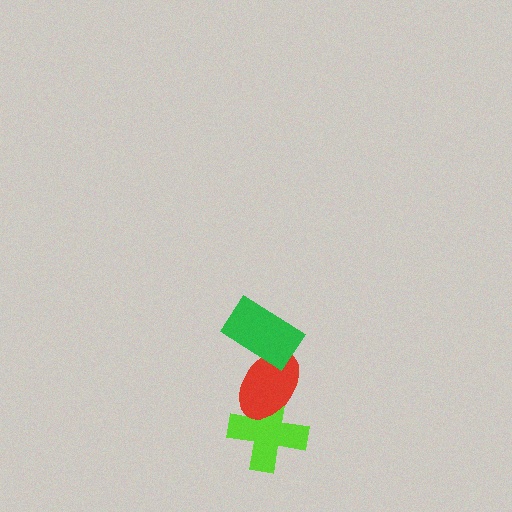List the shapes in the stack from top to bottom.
From top to bottom: the green rectangle, the red ellipse, the lime cross.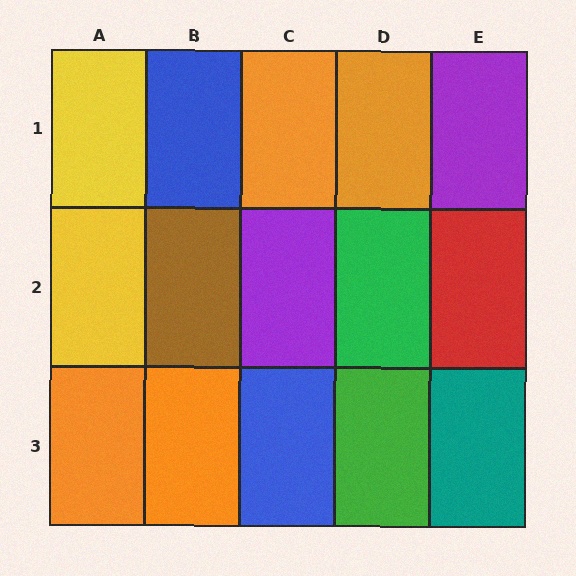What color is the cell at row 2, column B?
Brown.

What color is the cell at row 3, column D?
Green.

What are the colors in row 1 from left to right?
Yellow, blue, orange, orange, purple.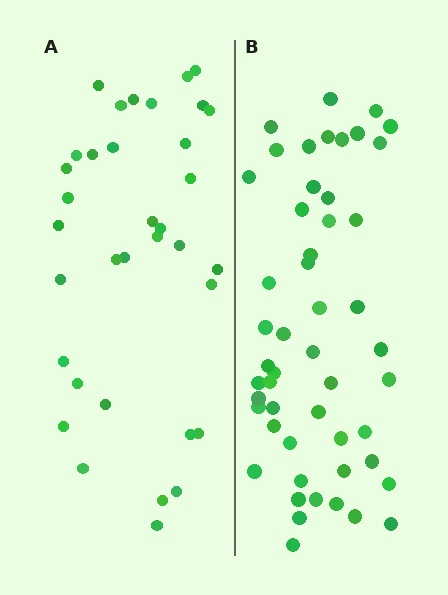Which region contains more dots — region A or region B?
Region B (the right region) has more dots.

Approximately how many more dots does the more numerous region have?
Region B has approximately 15 more dots than region A.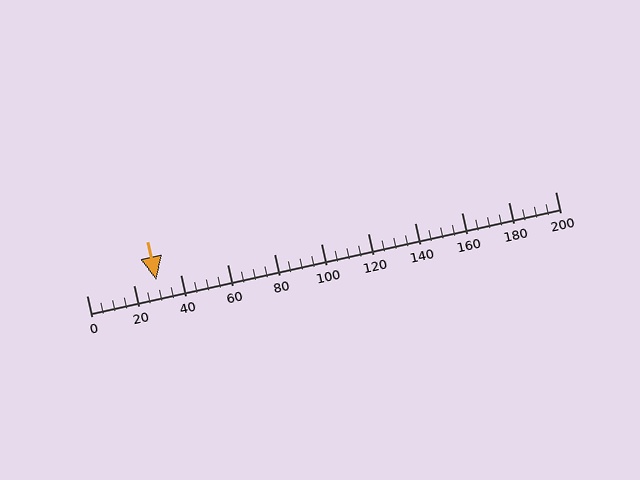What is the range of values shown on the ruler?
The ruler shows values from 0 to 200.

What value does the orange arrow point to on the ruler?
The orange arrow points to approximately 30.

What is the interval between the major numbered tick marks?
The major tick marks are spaced 20 units apart.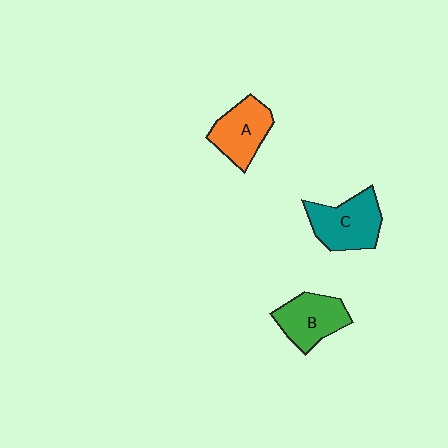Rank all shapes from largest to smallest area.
From largest to smallest: C (teal), B (green), A (orange).